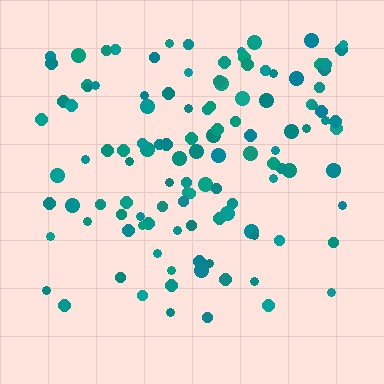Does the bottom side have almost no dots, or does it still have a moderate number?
Still a moderate number, just noticeably fewer than the top.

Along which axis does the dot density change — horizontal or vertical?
Vertical.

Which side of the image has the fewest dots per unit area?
The bottom.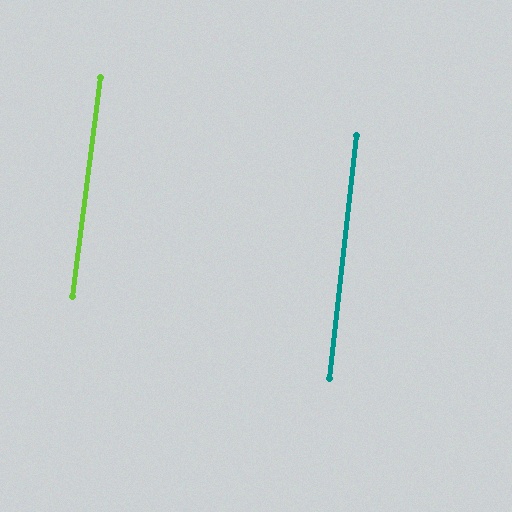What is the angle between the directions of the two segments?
Approximately 1 degree.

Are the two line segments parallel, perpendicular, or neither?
Parallel — their directions differ by only 0.9°.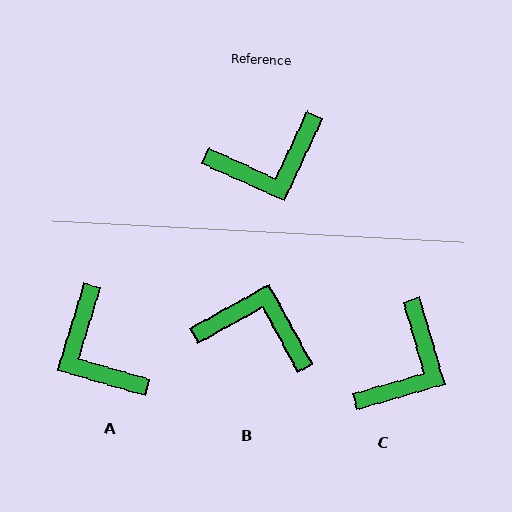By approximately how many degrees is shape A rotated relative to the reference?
Approximately 82 degrees clockwise.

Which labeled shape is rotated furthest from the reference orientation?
B, about 143 degrees away.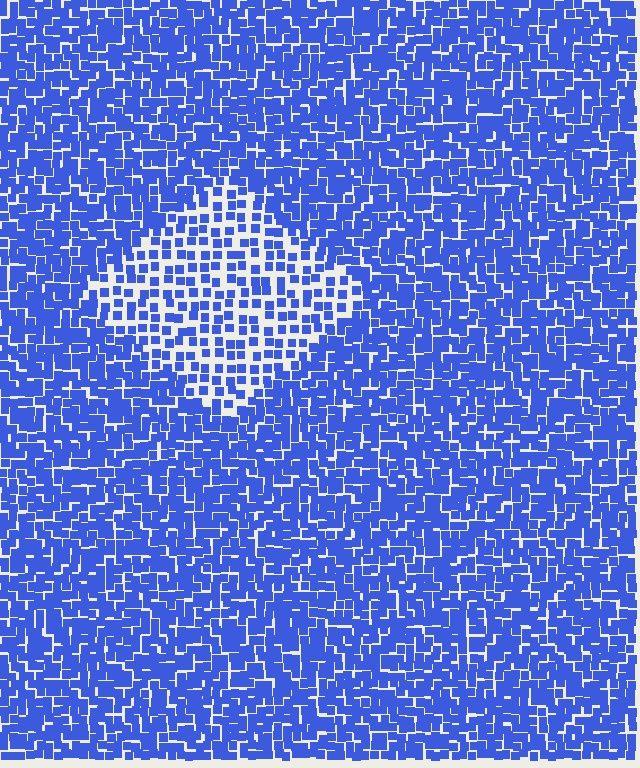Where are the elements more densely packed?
The elements are more densely packed outside the diamond boundary.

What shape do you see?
I see a diamond.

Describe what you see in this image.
The image contains small blue elements arranged at two different densities. A diamond-shaped region is visible where the elements are less densely packed than the surrounding area.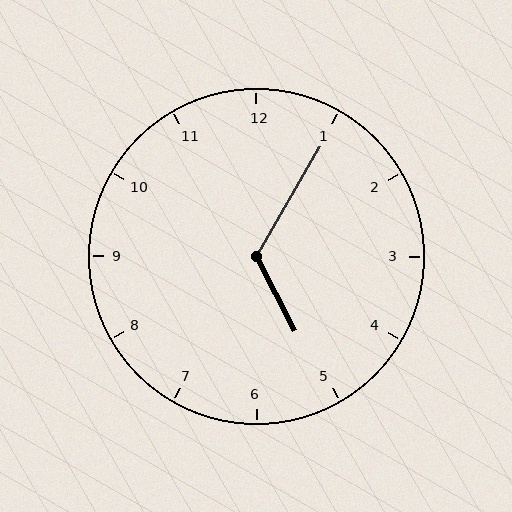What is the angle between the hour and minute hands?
Approximately 122 degrees.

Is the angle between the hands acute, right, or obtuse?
It is obtuse.